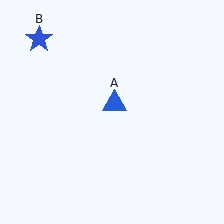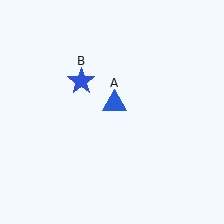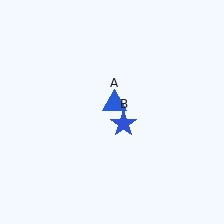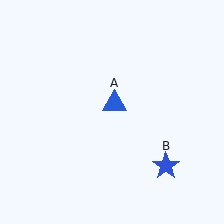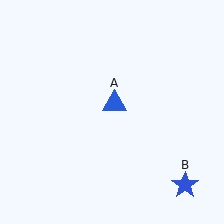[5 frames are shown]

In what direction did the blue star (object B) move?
The blue star (object B) moved down and to the right.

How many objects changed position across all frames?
1 object changed position: blue star (object B).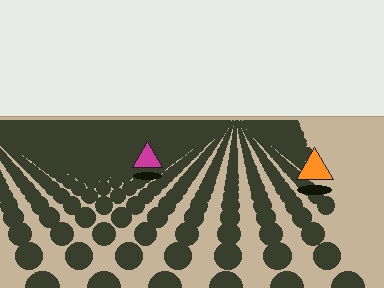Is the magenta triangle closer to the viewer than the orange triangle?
No. The orange triangle is closer — you can tell from the texture gradient: the ground texture is coarser near it.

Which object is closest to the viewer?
The orange triangle is closest. The texture marks near it are larger and more spread out.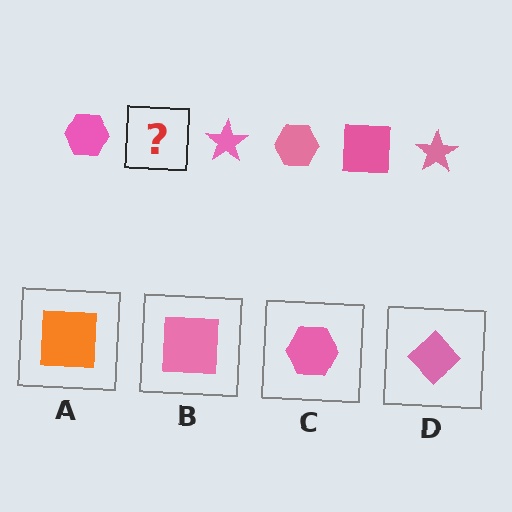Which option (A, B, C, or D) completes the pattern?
B.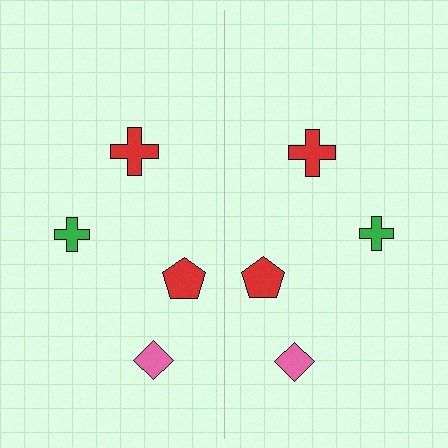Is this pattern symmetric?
Yes, this pattern has bilateral (reflection) symmetry.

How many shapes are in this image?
There are 8 shapes in this image.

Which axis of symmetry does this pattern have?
The pattern has a vertical axis of symmetry running through the center of the image.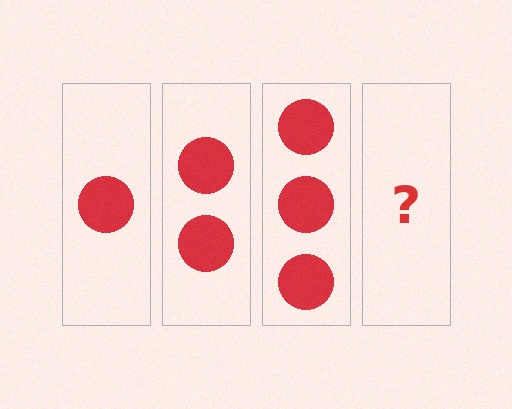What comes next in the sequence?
The next element should be 4 circles.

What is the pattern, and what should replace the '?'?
The pattern is that each step adds one more circle. The '?' should be 4 circles.